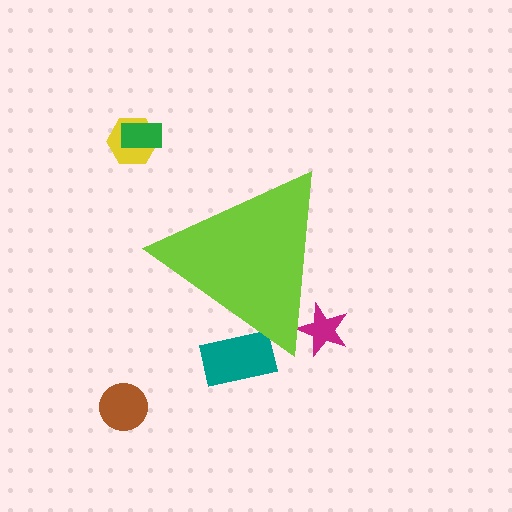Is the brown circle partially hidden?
No, the brown circle is fully visible.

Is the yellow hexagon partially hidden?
No, the yellow hexagon is fully visible.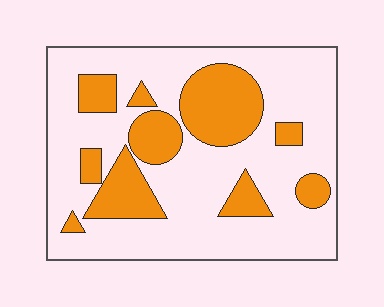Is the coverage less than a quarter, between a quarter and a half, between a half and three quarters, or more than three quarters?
Between a quarter and a half.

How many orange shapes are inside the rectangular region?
10.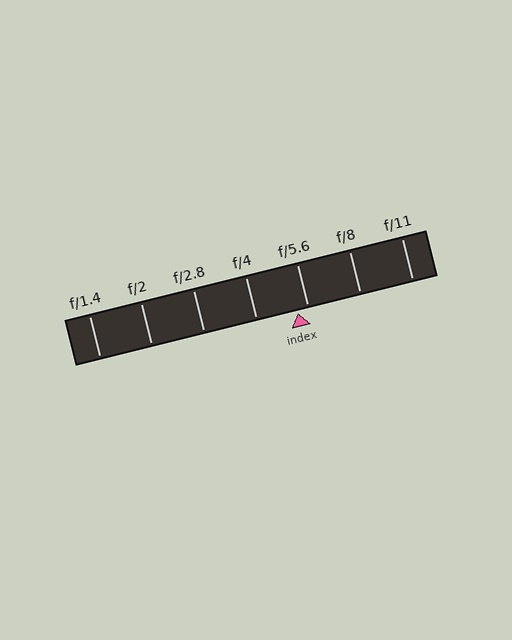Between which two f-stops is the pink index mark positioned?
The index mark is between f/4 and f/5.6.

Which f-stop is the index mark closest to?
The index mark is closest to f/5.6.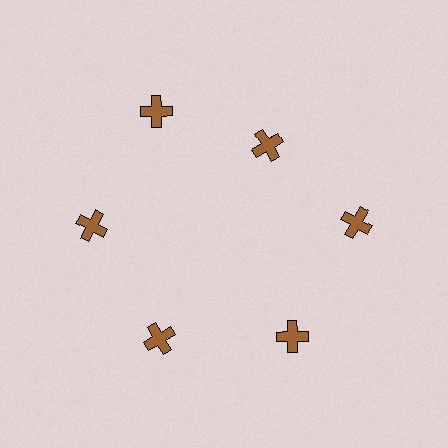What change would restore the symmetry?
The symmetry would be restored by moving it outward, back onto the ring so that all 6 crosses sit at equal angles and equal distance from the center.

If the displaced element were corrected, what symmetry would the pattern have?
It would have 6-fold rotational symmetry — the pattern would map onto itself every 60 degrees.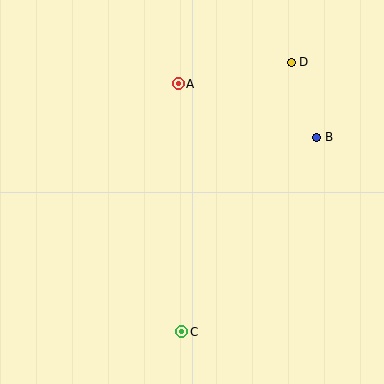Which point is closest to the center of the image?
Point A at (178, 84) is closest to the center.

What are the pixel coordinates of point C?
Point C is at (182, 332).